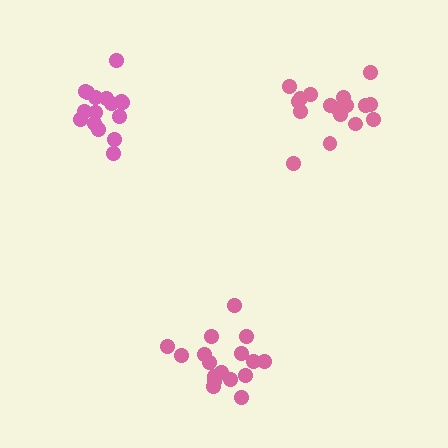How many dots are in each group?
Group 1: 17 dots, Group 2: 16 dots, Group 3: 17 dots (50 total).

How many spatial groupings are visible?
There are 3 spatial groupings.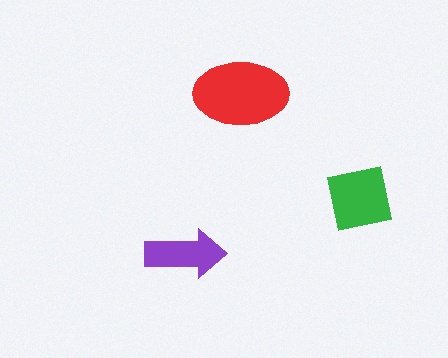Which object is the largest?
The red ellipse.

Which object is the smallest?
The purple arrow.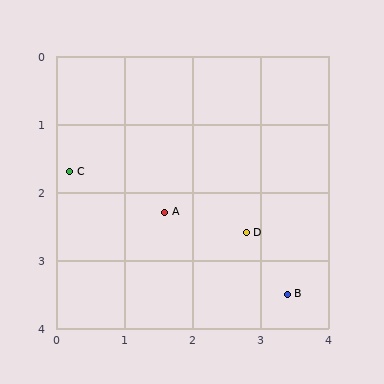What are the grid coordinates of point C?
Point C is at approximately (0.2, 1.7).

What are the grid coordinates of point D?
Point D is at approximately (2.8, 2.6).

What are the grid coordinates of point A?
Point A is at approximately (1.6, 2.3).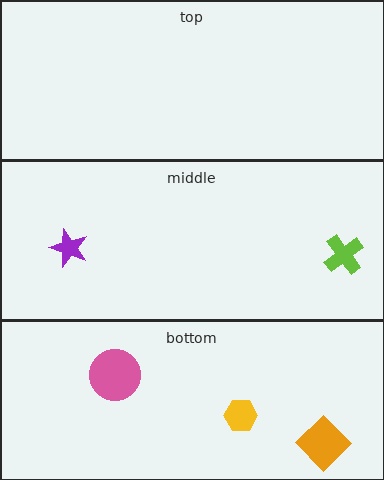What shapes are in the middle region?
The purple star, the lime cross.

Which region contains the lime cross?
The middle region.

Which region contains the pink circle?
The bottom region.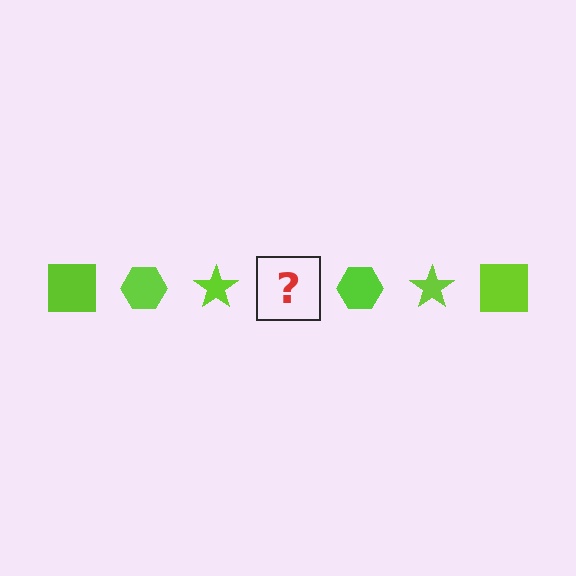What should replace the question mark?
The question mark should be replaced with a lime square.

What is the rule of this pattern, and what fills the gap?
The rule is that the pattern cycles through square, hexagon, star shapes in lime. The gap should be filled with a lime square.